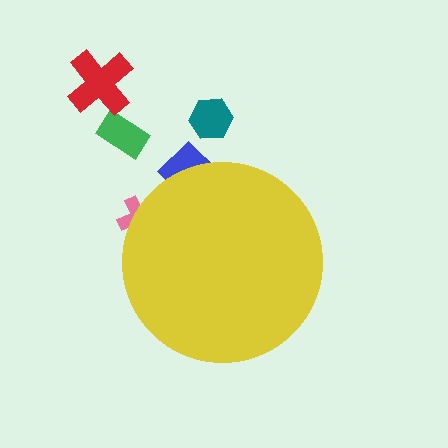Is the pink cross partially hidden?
Yes, the pink cross is partially hidden behind the yellow circle.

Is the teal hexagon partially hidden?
No, the teal hexagon is fully visible.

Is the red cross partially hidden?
No, the red cross is fully visible.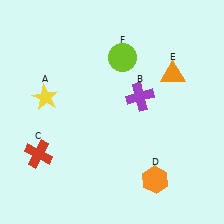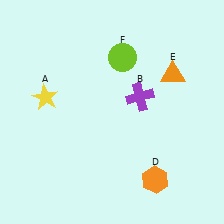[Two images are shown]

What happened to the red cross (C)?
The red cross (C) was removed in Image 2. It was in the bottom-left area of Image 1.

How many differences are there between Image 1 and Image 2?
There is 1 difference between the two images.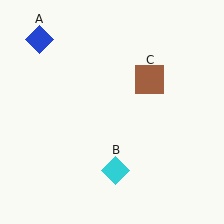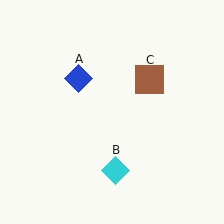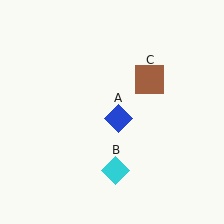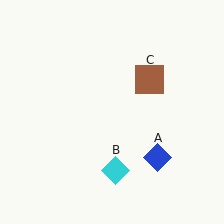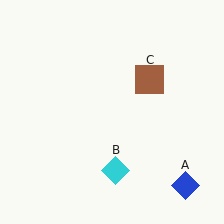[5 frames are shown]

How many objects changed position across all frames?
1 object changed position: blue diamond (object A).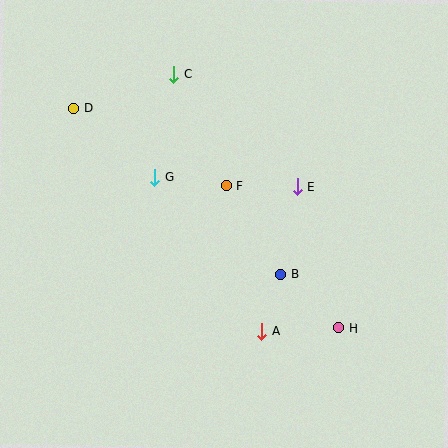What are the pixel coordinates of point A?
Point A is at (262, 331).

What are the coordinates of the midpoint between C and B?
The midpoint between C and B is at (227, 174).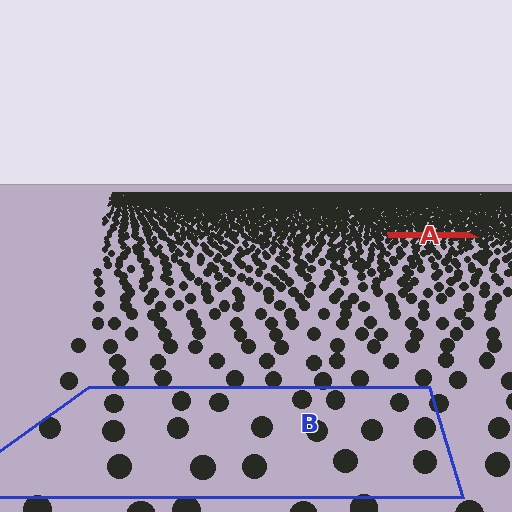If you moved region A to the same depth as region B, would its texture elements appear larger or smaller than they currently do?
They would appear larger. At a closer depth, the same texture elements are projected at a bigger on-screen size.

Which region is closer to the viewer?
Region B is closer. The texture elements there are larger and more spread out.